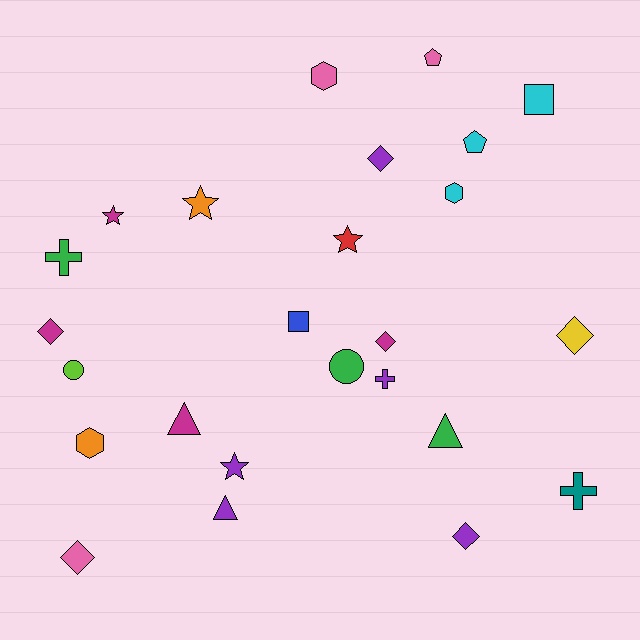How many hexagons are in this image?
There are 3 hexagons.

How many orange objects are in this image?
There are 2 orange objects.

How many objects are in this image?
There are 25 objects.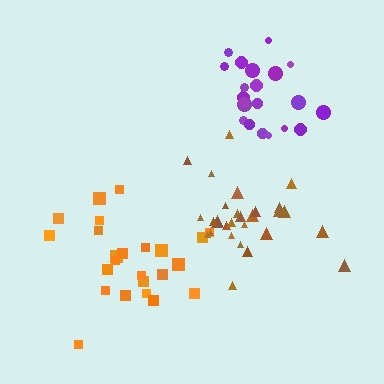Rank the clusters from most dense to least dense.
purple, brown, orange.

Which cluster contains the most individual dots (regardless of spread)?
Brown (28).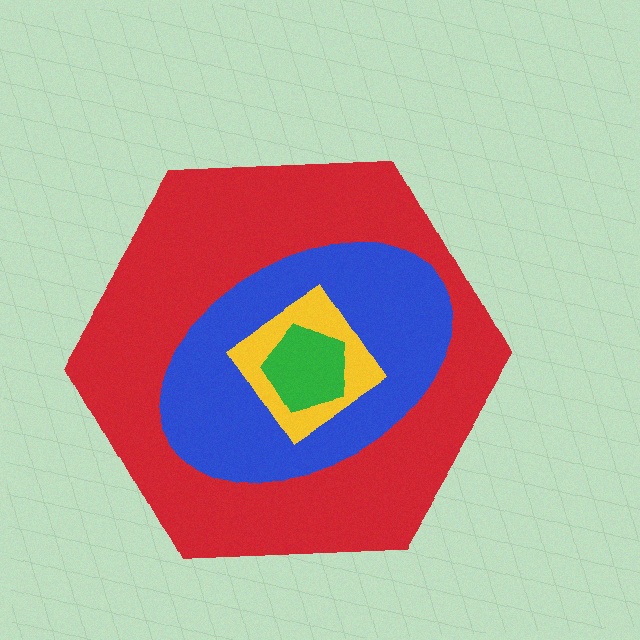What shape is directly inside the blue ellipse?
The yellow diamond.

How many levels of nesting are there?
4.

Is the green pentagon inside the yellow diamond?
Yes.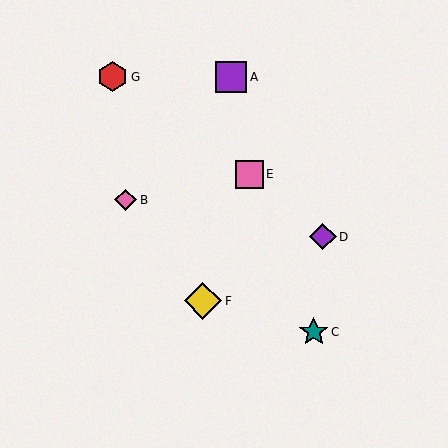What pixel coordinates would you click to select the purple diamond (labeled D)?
Click at (323, 237) to select the purple diamond D.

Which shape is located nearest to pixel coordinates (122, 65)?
The red hexagon (labeled G) at (113, 77) is nearest to that location.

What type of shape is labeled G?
Shape G is a red hexagon.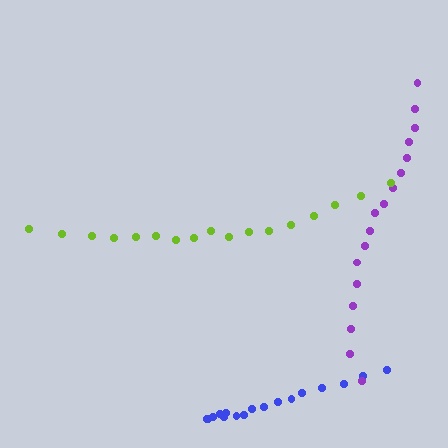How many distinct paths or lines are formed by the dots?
There are 3 distinct paths.